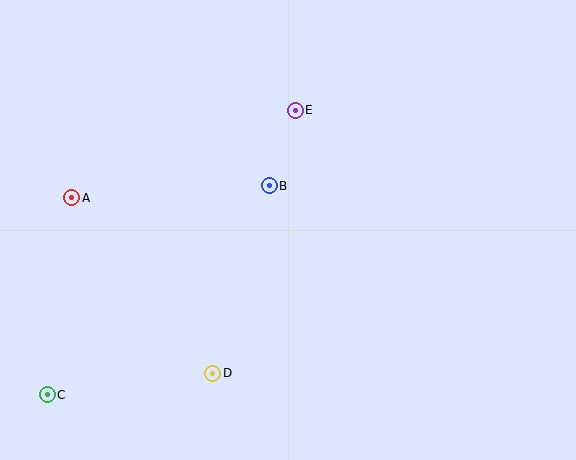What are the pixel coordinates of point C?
Point C is at (47, 395).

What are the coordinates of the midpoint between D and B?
The midpoint between D and B is at (241, 279).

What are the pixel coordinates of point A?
Point A is at (72, 198).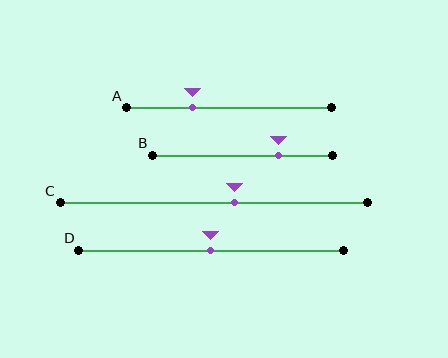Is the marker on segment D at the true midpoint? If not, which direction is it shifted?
Yes, the marker on segment D is at the true midpoint.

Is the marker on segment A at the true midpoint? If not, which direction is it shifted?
No, the marker on segment A is shifted to the left by about 18% of the segment length.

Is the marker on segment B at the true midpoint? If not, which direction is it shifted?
No, the marker on segment B is shifted to the right by about 20% of the segment length.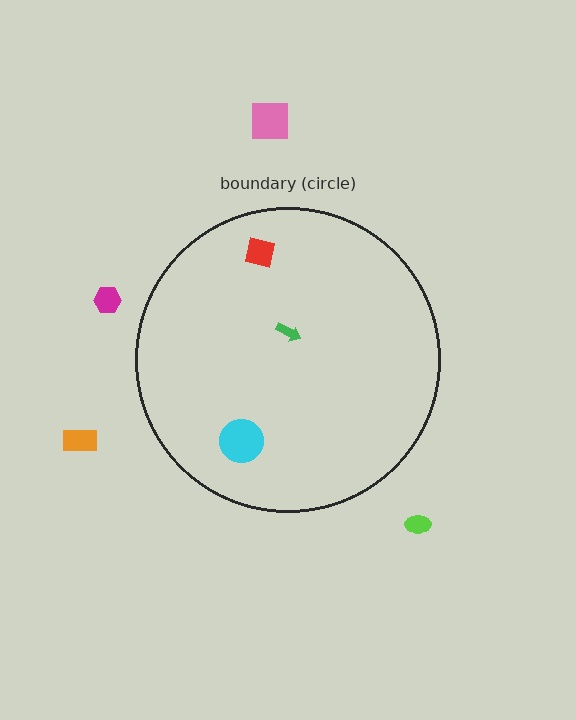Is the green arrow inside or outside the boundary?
Inside.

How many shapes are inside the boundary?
3 inside, 4 outside.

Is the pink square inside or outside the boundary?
Outside.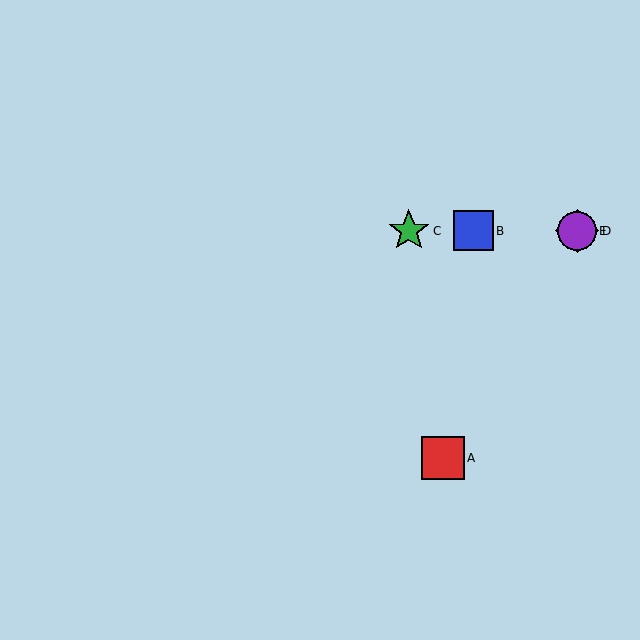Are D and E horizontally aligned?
Yes, both are at y≈231.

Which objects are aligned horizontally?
Objects B, C, D, E are aligned horizontally.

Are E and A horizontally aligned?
No, E is at y≈231 and A is at y≈458.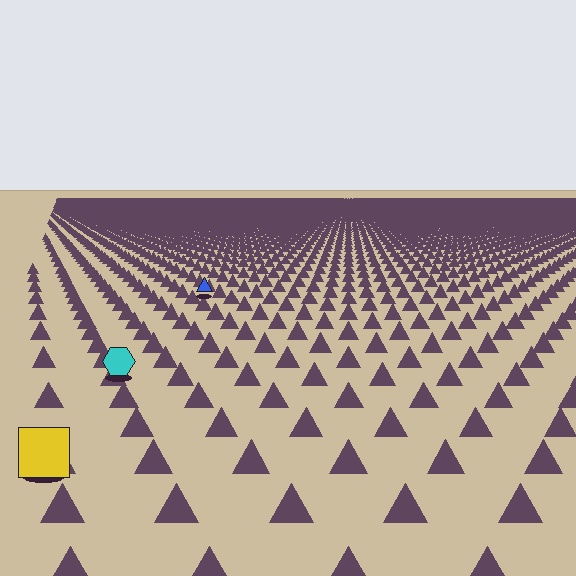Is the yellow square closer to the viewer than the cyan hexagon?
Yes. The yellow square is closer — you can tell from the texture gradient: the ground texture is coarser near it.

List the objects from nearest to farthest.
From nearest to farthest: the yellow square, the cyan hexagon, the blue triangle.